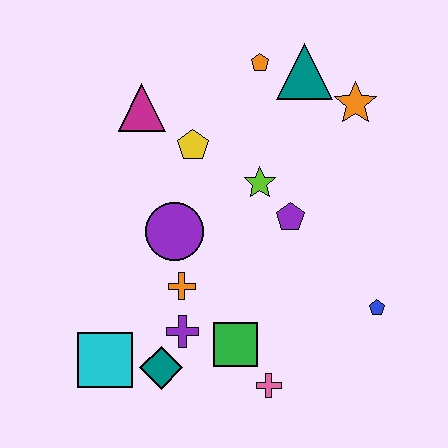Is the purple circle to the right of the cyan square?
Yes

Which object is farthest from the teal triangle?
The cyan square is farthest from the teal triangle.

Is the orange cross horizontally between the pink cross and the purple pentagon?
No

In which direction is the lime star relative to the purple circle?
The lime star is to the right of the purple circle.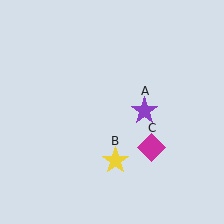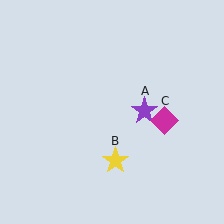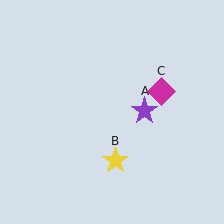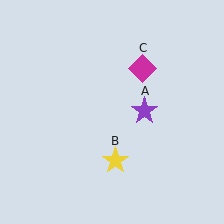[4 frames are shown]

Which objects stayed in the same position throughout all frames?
Purple star (object A) and yellow star (object B) remained stationary.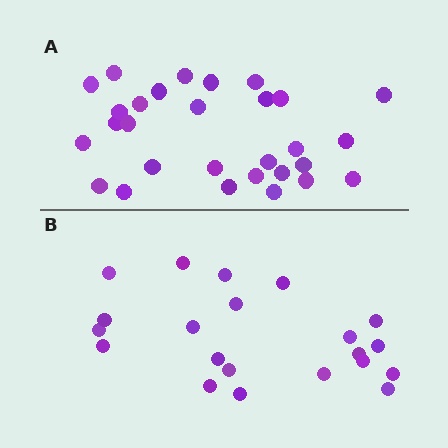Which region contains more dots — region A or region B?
Region A (the top region) has more dots.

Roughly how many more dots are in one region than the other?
Region A has roughly 8 or so more dots than region B.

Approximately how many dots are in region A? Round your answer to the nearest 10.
About 30 dots. (The exact count is 29, which rounds to 30.)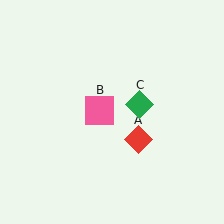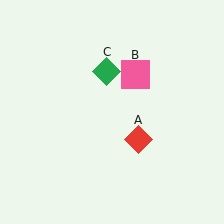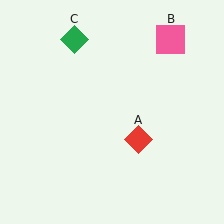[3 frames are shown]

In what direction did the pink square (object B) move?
The pink square (object B) moved up and to the right.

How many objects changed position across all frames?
2 objects changed position: pink square (object B), green diamond (object C).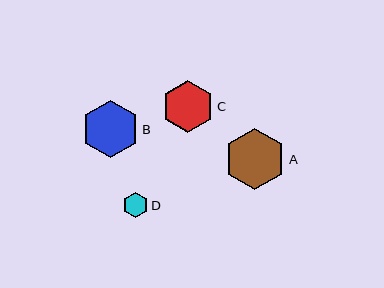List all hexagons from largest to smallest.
From largest to smallest: A, B, C, D.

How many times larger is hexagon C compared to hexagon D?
Hexagon C is approximately 2.0 times the size of hexagon D.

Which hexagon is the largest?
Hexagon A is the largest with a size of approximately 61 pixels.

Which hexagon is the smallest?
Hexagon D is the smallest with a size of approximately 26 pixels.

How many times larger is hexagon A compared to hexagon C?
Hexagon A is approximately 1.2 times the size of hexagon C.